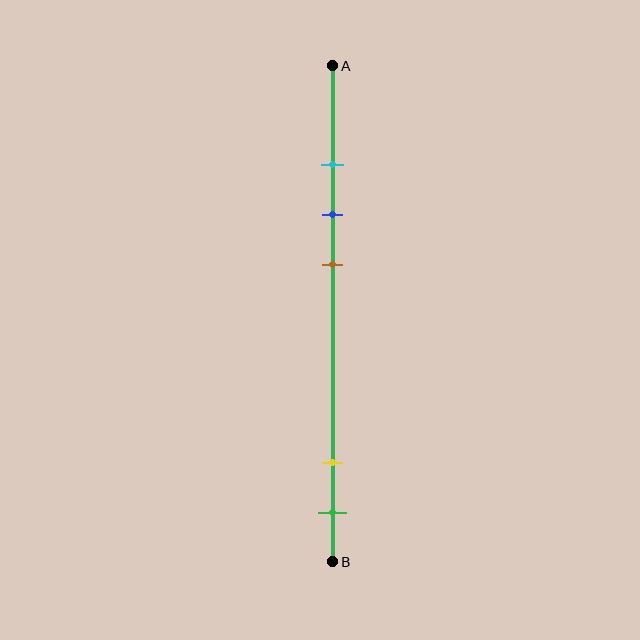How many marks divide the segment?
There are 5 marks dividing the segment.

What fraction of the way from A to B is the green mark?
The green mark is approximately 90% (0.9) of the way from A to B.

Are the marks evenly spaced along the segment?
No, the marks are not evenly spaced.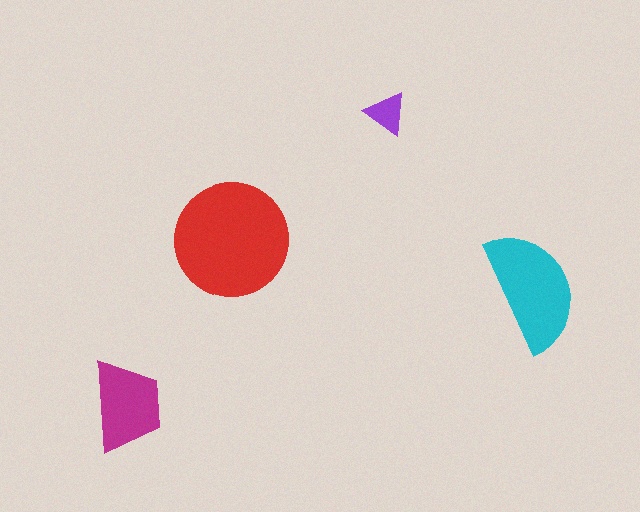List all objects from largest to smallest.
The red circle, the cyan semicircle, the magenta trapezoid, the purple triangle.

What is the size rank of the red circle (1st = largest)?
1st.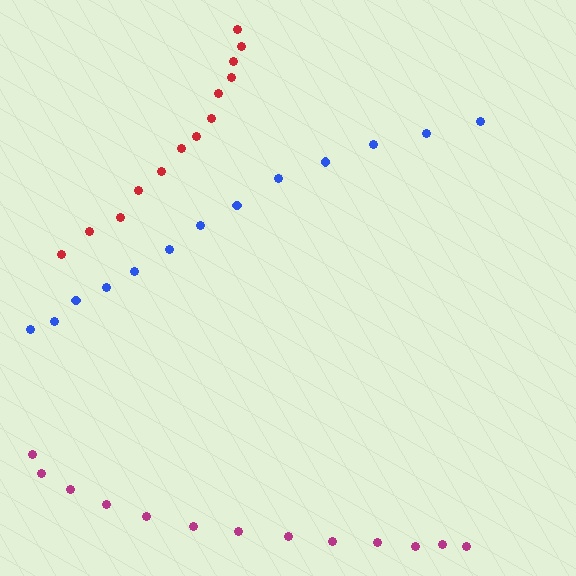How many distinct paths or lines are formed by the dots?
There are 3 distinct paths.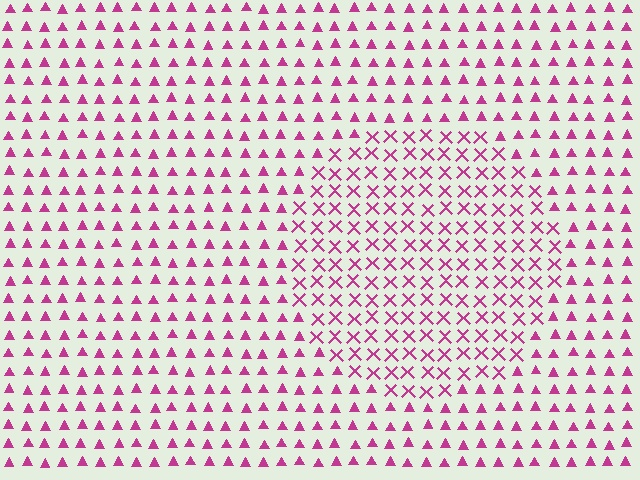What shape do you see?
I see a circle.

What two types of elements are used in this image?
The image uses X marks inside the circle region and triangles outside it.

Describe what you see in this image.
The image is filled with small magenta elements arranged in a uniform grid. A circle-shaped region contains X marks, while the surrounding area contains triangles. The boundary is defined purely by the change in element shape.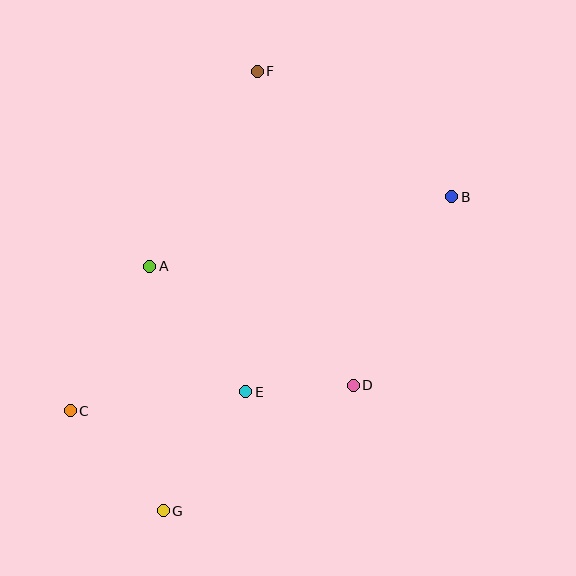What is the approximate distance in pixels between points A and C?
The distance between A and C is approximately 165 pixels.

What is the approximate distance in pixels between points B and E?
The distance between B and E is approximately 284 pixels.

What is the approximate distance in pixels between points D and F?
The distance between D and F is approximately 328 pixels.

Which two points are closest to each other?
Points D and E are closest to each other.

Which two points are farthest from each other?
Points F and G are farthest from each other.